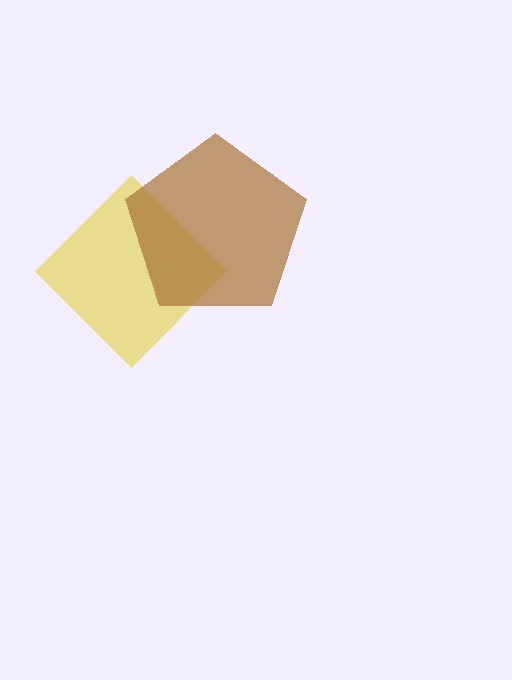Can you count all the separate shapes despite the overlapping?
Yes, there are 2 separate shapes.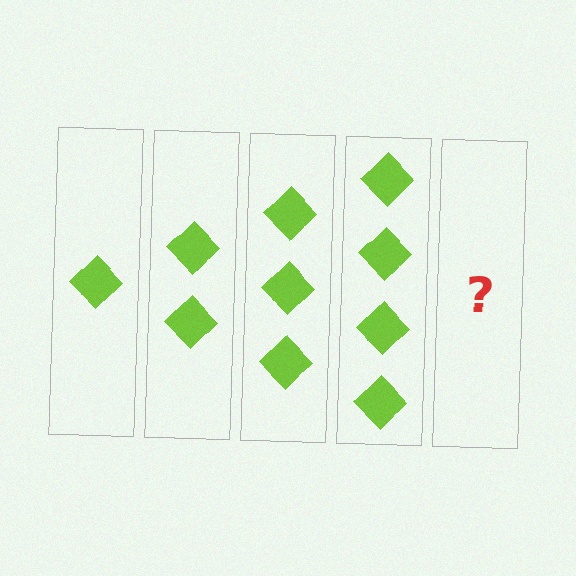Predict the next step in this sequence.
The next step is 5 diamonds.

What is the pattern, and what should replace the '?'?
The pattern is that each step adds one more diamond. The '?' should be 5 diamonds.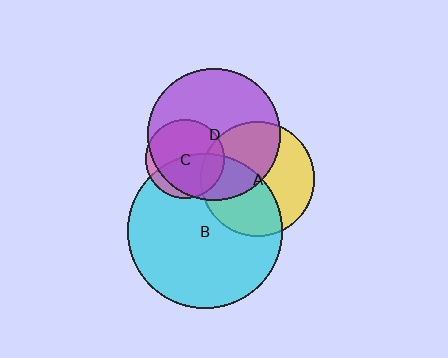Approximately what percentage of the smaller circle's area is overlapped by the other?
Approximately 25%.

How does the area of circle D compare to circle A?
Approximately 1.3 times.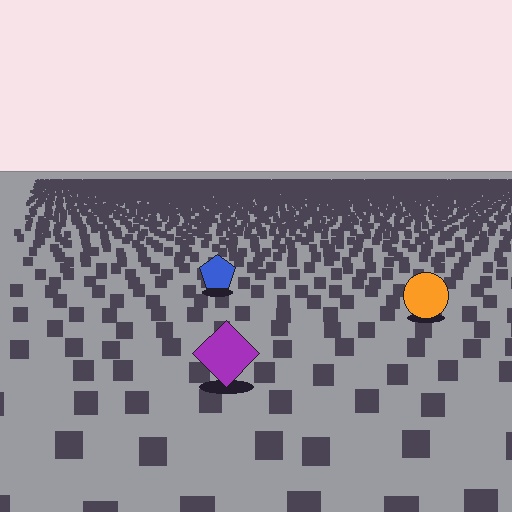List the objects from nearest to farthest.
From nearest to farthest: the purple diamond, the orange circle, the blue pentagon.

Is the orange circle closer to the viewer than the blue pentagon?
Yes. The orange circle is closer — you can tell from the texture gradient: the ground texture is coarser near it.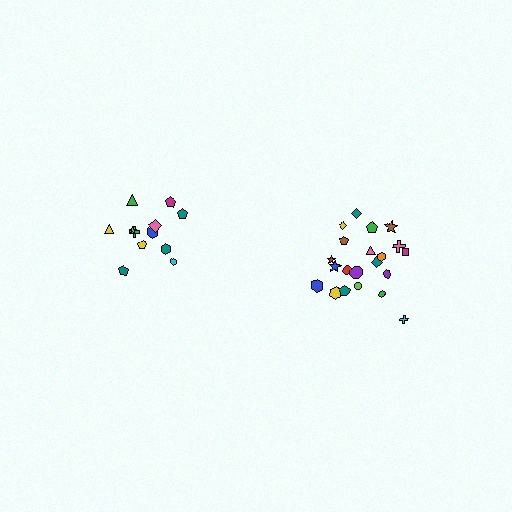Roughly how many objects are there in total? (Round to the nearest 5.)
Roughly 35 objects in total.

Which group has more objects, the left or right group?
The right group.